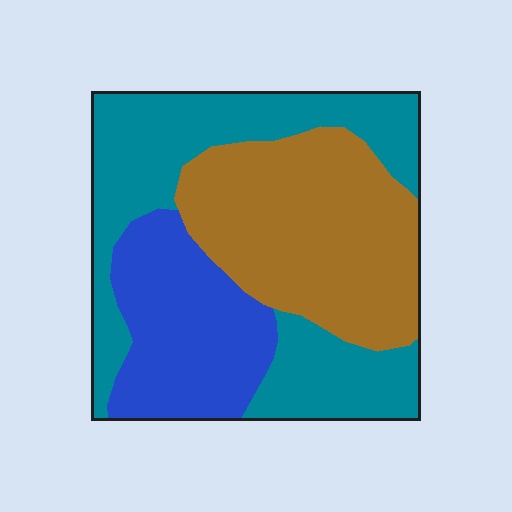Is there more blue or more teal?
Teal.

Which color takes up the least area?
Blue, at roughly 25%.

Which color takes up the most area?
Teal, at roughly 40%.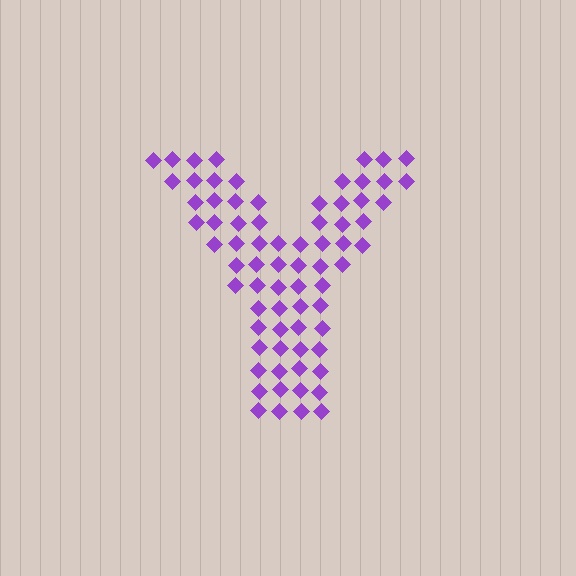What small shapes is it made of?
It is made of small diamonds.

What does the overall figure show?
The overall figure shows the letter Y.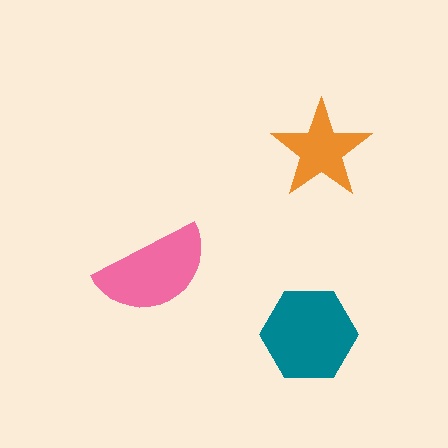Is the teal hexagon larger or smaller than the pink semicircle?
Larger.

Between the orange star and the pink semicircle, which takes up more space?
The pink semicircle.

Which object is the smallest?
The orange star.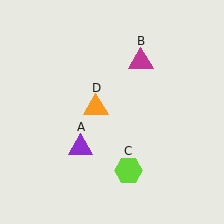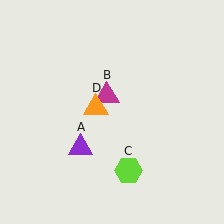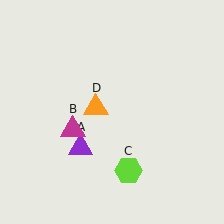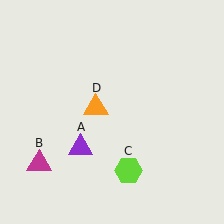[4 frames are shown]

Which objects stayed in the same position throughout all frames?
Purple triangle (object A) and lime hexagon (object C) and orange triangle (object D) remained stationary.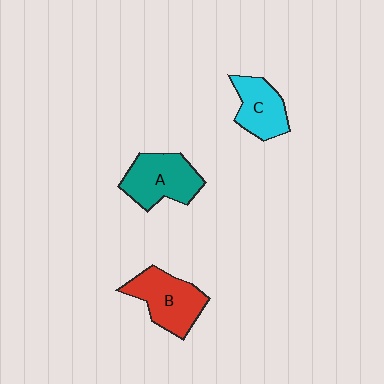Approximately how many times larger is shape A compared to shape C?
Approximately 1.3 times.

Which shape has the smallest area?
Shape C (cyan).